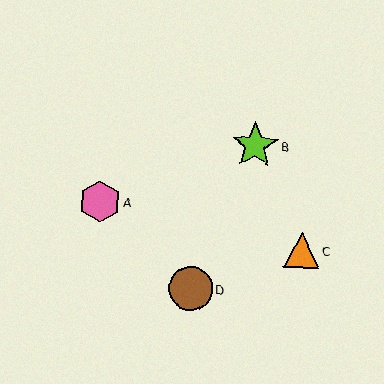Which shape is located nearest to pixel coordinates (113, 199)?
The pink hexagon (labeled A) at (100, 202) is nearest to that location.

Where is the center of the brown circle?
The center of the brown circle is at (191, 289).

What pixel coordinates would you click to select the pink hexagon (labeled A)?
Click at (100, 202) to select the pink hexagon A.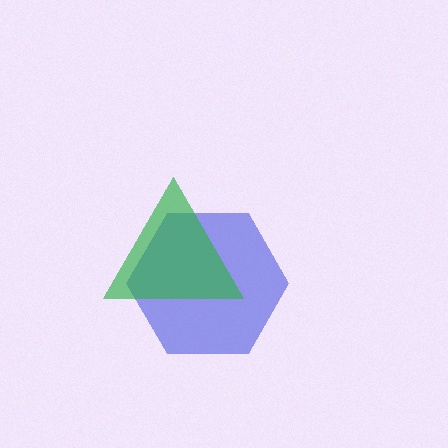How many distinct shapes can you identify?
There are 2 distinct shapes: a blue hexagon, a green triangle.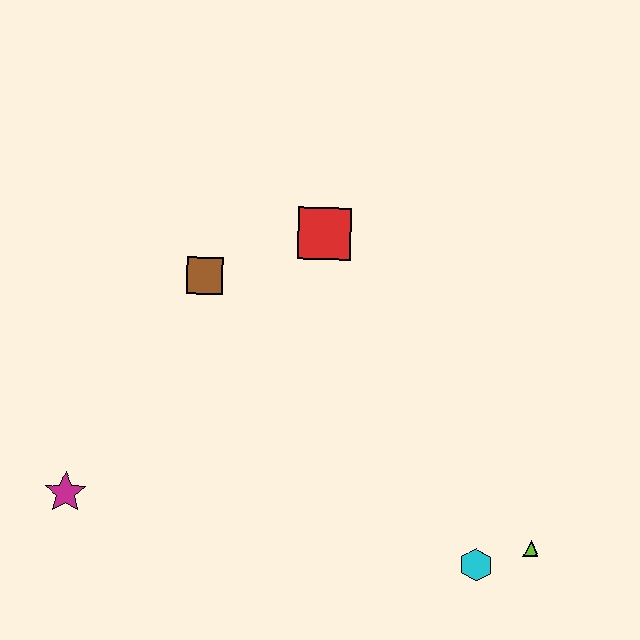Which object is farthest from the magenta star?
The lime triangle is farthest from the magenta star.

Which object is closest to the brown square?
The red square is closest to the brown square.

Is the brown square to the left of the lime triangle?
Yes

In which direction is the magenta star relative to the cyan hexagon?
The magenta star is to the left of the cyan hexagon.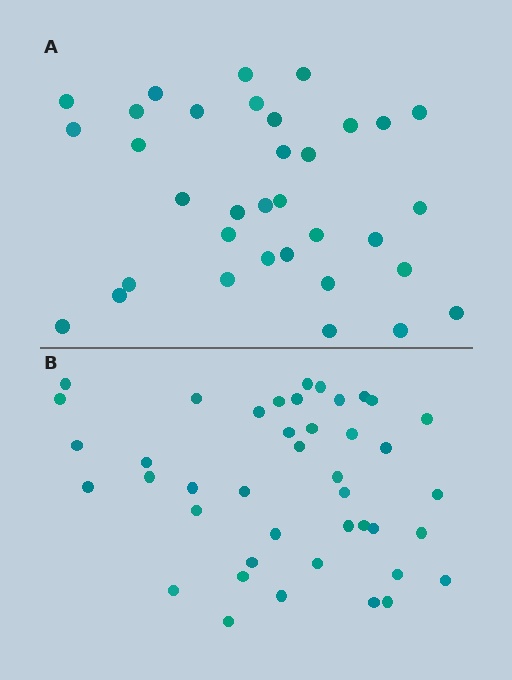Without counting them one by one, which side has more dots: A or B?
Region B (the bottom region) has more dots.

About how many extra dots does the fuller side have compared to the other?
Region B has roughly 8 or so more dots than region A.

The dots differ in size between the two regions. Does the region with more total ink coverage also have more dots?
No. Region A has more total ink coverage because its dots are larger, but region B actually contains more individual dots. Total area can be misleading — the number of items is what matters here.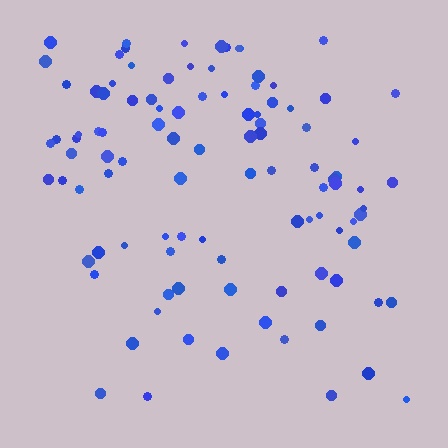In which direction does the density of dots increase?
From bottom to top, with the top side densest.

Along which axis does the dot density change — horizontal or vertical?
Vertical.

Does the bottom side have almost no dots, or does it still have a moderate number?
Still a moderate number, just noticeably fewer than the top.